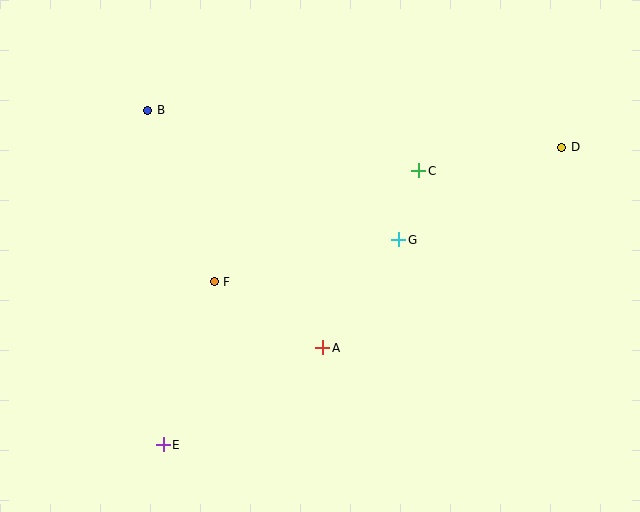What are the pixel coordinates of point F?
Point F is at (214, 282).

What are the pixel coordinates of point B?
Point B is at (148, 110).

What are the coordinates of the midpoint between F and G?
The midpoint between F and G is at (306, 261).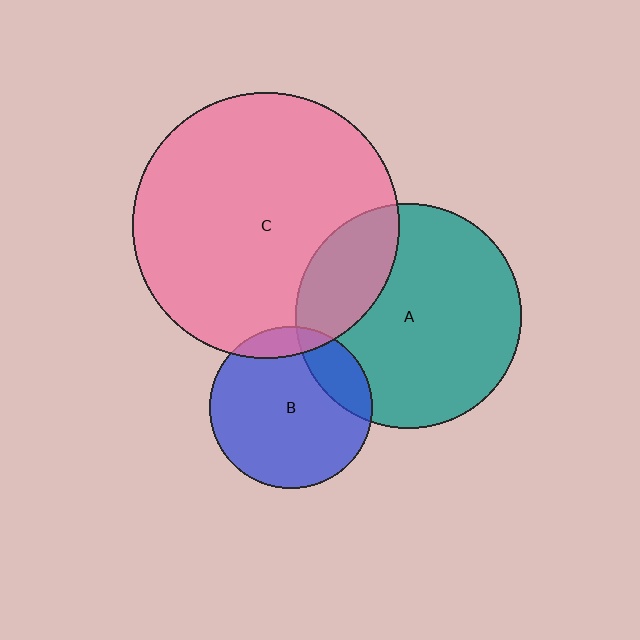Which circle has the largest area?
Circle C (pink).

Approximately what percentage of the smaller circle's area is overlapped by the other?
Approximately 20%.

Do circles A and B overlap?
Yes.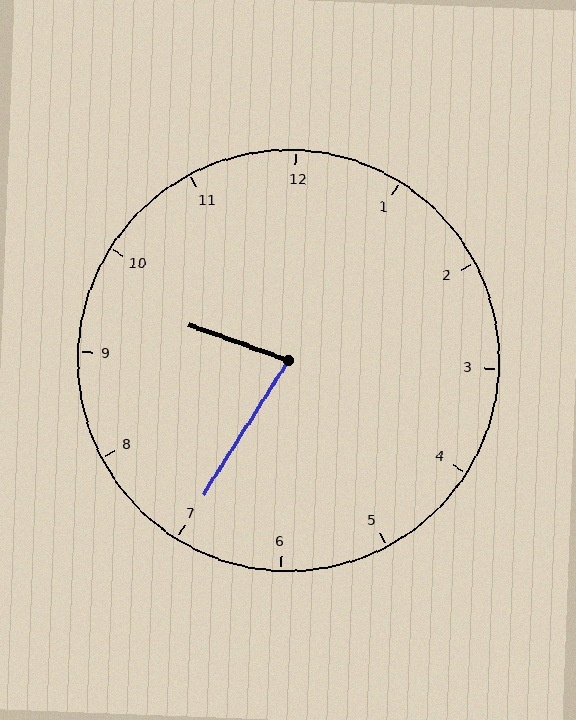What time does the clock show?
9:35.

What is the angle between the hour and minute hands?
Approximately 78 degrees.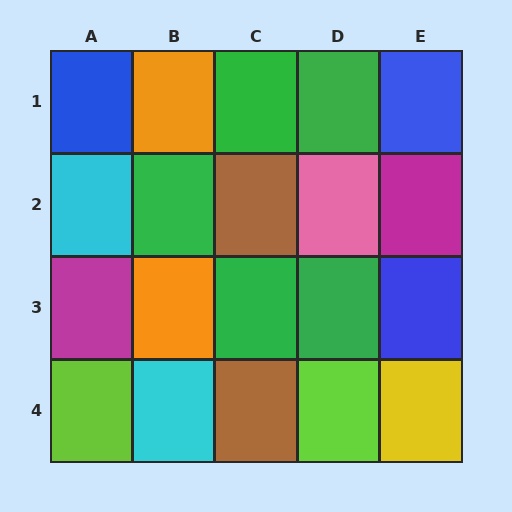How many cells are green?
5 cells are green.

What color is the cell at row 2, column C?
Brown.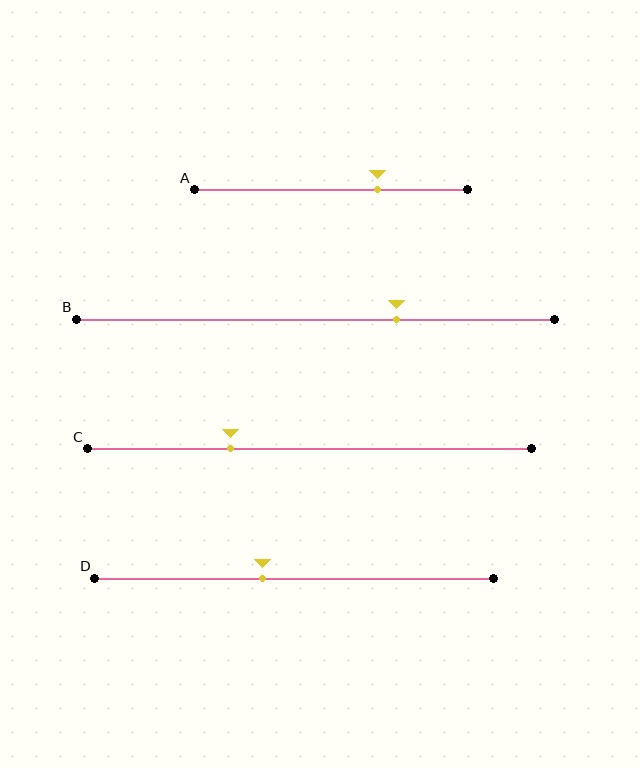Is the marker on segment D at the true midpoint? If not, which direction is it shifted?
No, the marker on segment D is shifted to the left by about 8% of the segment length.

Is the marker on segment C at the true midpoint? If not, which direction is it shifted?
No, the marker on segment C is shifted to the left by about 18% of the segment length.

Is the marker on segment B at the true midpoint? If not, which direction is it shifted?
No, the marker on segment B is shifted to the right by about 17% of the segment length.